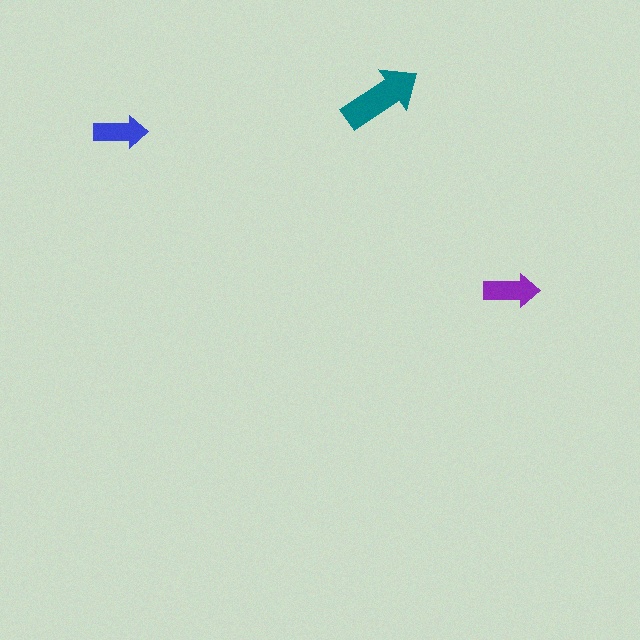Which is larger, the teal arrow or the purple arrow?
The teal one.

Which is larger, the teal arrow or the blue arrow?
The teal one.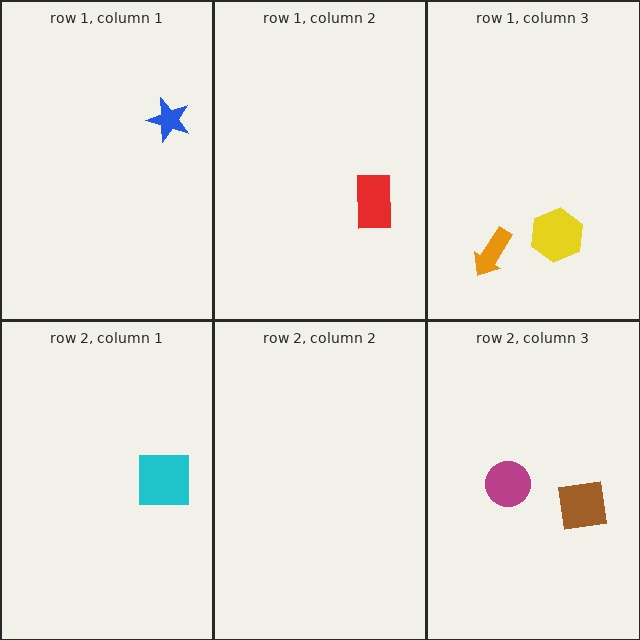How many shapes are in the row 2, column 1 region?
1.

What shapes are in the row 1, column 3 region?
The yellow hexagon, the orange arrow.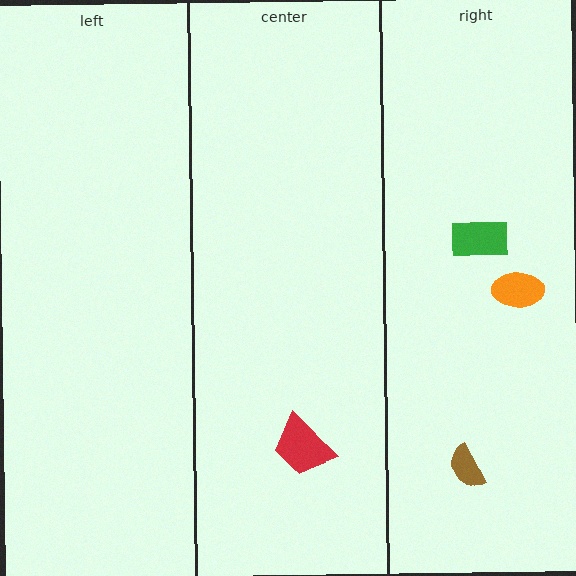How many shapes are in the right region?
3.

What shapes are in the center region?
The red trapezoid.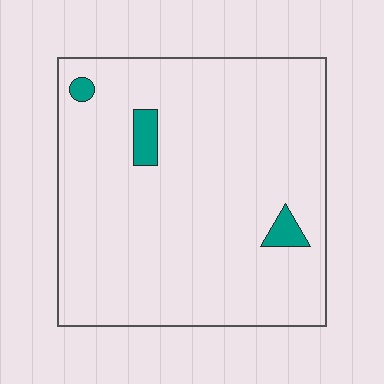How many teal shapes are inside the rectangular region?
3.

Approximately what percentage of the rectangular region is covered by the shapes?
Approximately 5%.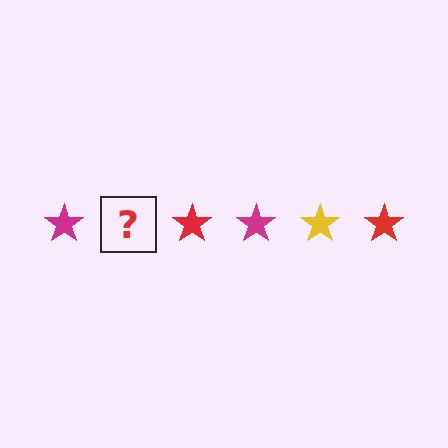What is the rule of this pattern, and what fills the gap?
The rule is that the pattern cycles through magenta, yellow, red stars. The gap should be filled with a yellow star.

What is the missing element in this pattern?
The missing element is a yellow star.